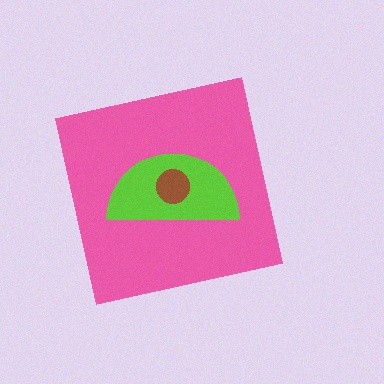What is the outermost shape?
The pink square.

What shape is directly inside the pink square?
The lime semicircle.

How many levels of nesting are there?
3.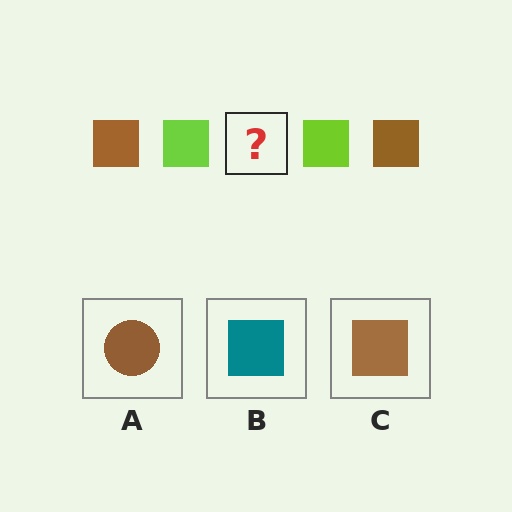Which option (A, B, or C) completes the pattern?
C.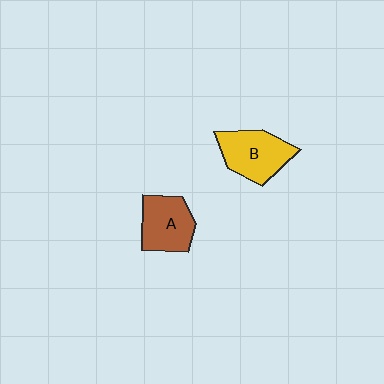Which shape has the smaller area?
Shape A (brown).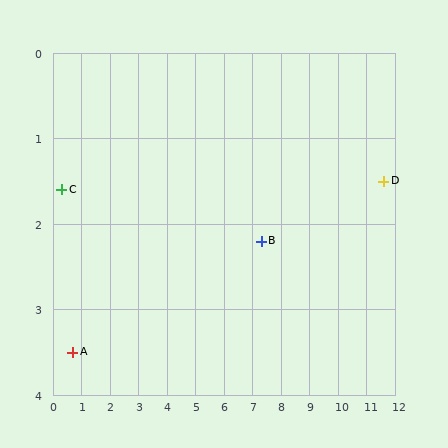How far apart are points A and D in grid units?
Points A and D are about 11.1 grid units apart.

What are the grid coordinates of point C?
Point C is at approximately (0.3, 1.6).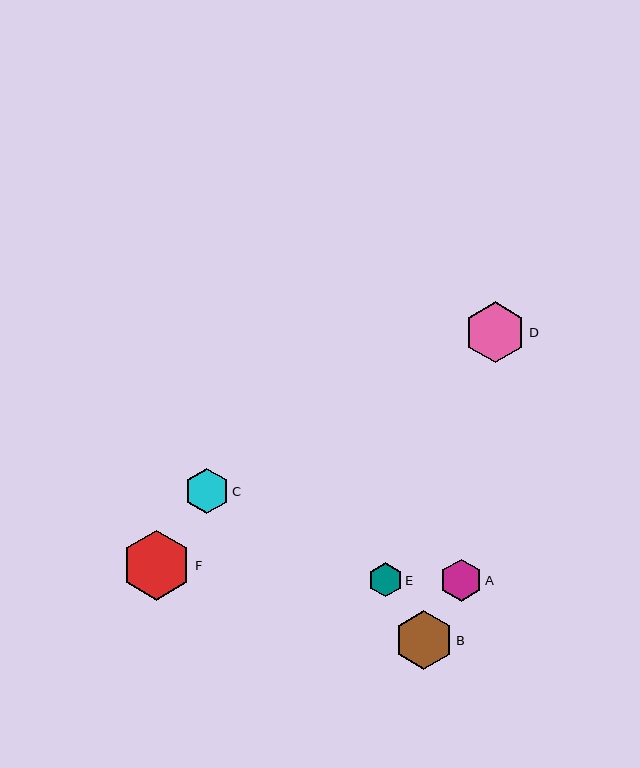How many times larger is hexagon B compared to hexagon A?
Hexagon B is approximately 1.4 times the size of hexagon A.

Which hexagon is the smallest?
Hexagon E is the smallest with a size of approximately 34 pixels.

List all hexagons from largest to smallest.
From largest to smallest: F, D, B, C, A, E.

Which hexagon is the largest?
Hexagon F is the largest with a size of approximately 70 pixels.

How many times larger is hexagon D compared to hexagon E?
Hexagon D is approximately 1.8 times the size of hexagon E.